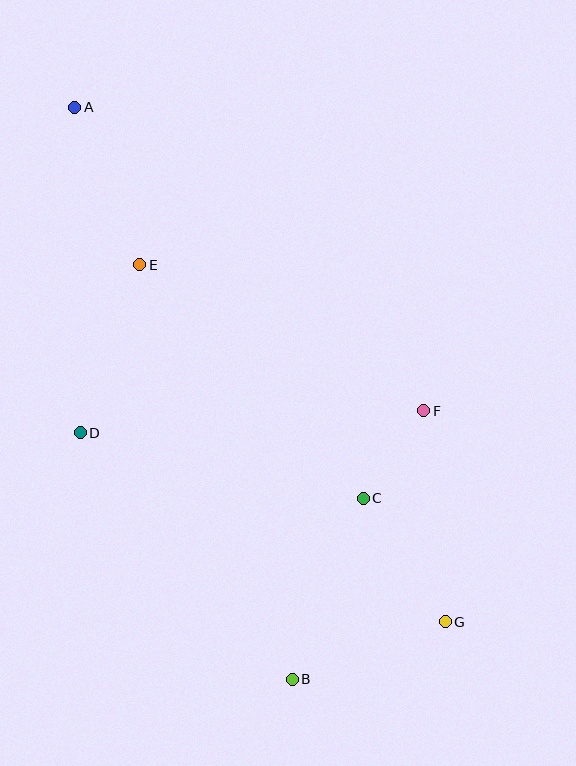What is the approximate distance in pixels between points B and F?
The distance between B and F is approximately 299 pixels.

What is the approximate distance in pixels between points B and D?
The distance between B and D is approximately 325 pixels.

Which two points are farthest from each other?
Points A and G are farthest from each other.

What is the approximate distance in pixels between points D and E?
The distance between D and E is approximately 178 pixels.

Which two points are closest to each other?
Points C and F are closest to each other.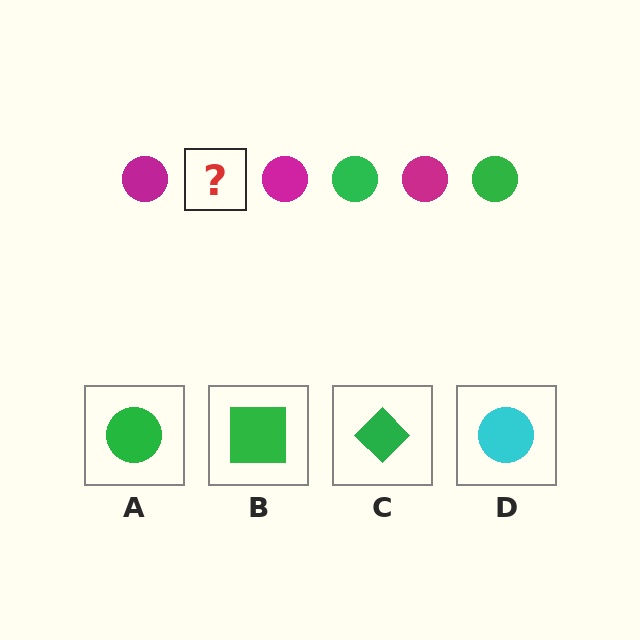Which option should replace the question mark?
Option A.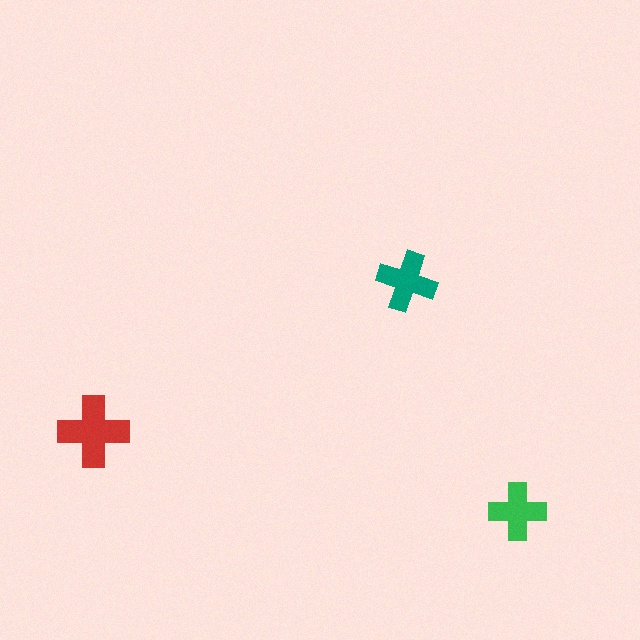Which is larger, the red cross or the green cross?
The red one.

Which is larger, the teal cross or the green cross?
The teal one.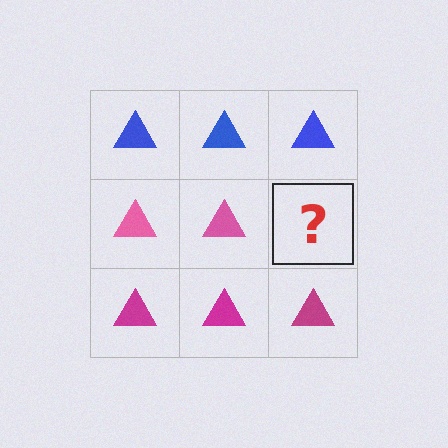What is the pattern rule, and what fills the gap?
The rule is that each row has a consistent color. The gap should be filled with a pink triangle.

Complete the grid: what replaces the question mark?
The question mark should be replaced with a pink triangle.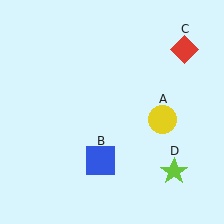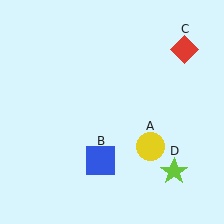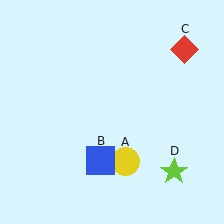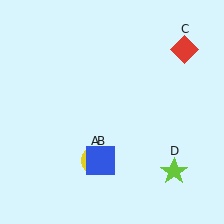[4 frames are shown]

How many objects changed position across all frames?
1 object changed position: yellow circle (object A).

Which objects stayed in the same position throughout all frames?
Blue square (object B) and red diamond (object C) and lime star (object D) remained stationary.